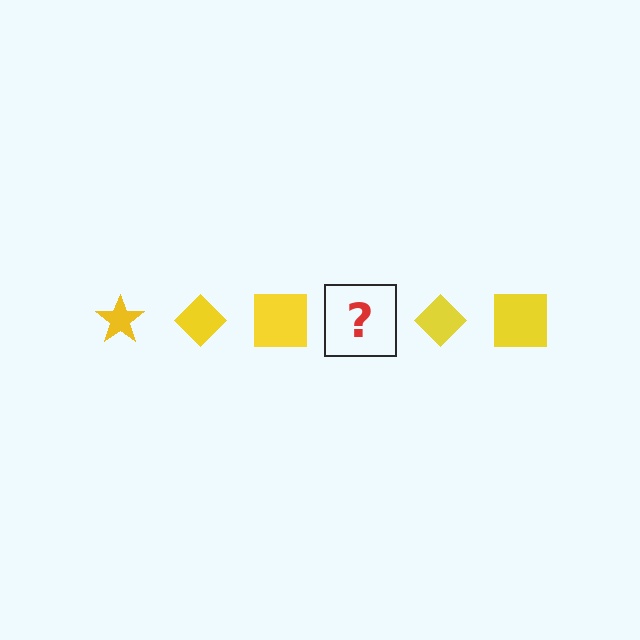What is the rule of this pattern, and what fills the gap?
The rule is that the pattern cycles through star, diamond, square shapes in yellow. The gap should be filled with a yellow star.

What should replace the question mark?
The question mark should be replaced with a yellow star.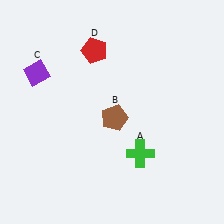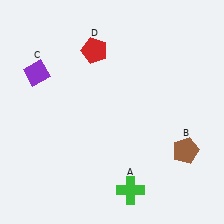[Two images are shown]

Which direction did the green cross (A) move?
The green cross (A) moved down.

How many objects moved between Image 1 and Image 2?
2 objects moved between the two images.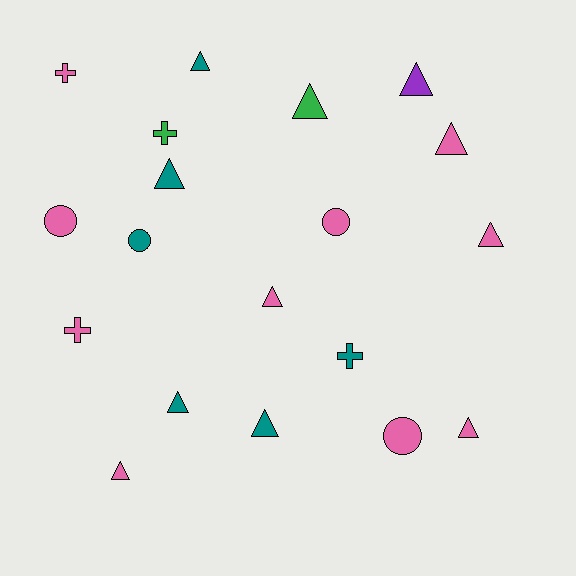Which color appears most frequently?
Pink, with 10 objects.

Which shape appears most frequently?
Triangle, with 11 objects.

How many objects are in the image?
There are 19 objects.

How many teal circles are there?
There is 1 teal circle.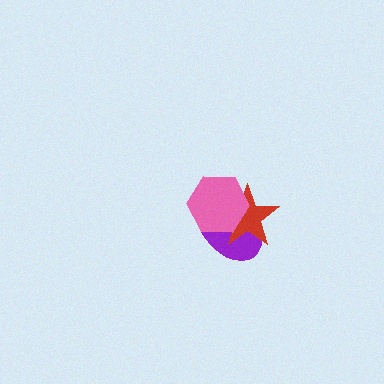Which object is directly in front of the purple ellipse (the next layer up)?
The red star is directly in front of the purple ellipse.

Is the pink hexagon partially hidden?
No, no other shape covers it.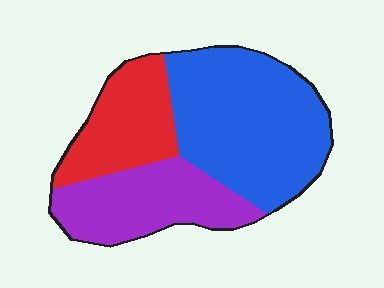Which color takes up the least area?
Red, at roughly 25%.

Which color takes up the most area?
Blue, at roughly 50%.